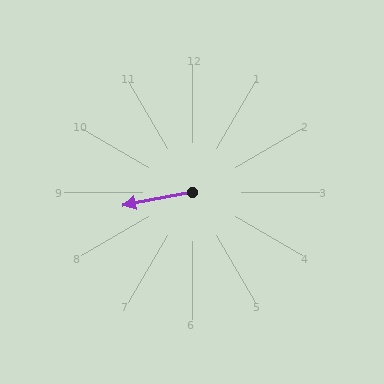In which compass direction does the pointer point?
West.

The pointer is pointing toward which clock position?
Roughly 9 o'clock.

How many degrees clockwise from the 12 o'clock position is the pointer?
Approximately 259 degrees.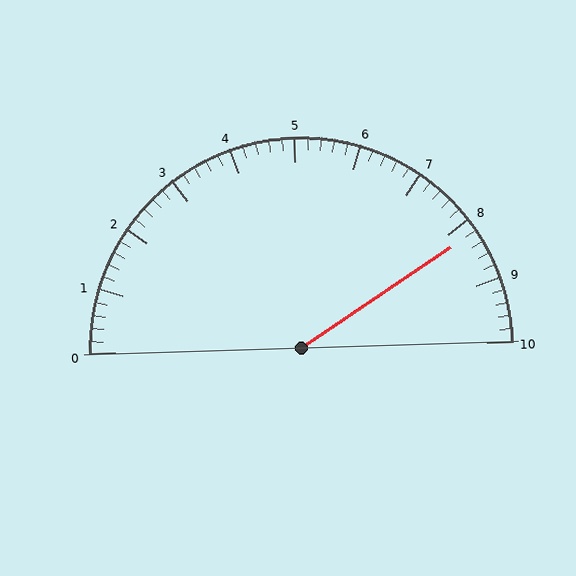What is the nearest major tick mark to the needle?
The nearest major tick mark is 8.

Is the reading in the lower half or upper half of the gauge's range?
The reading is in the upper half of the range (0 to 10).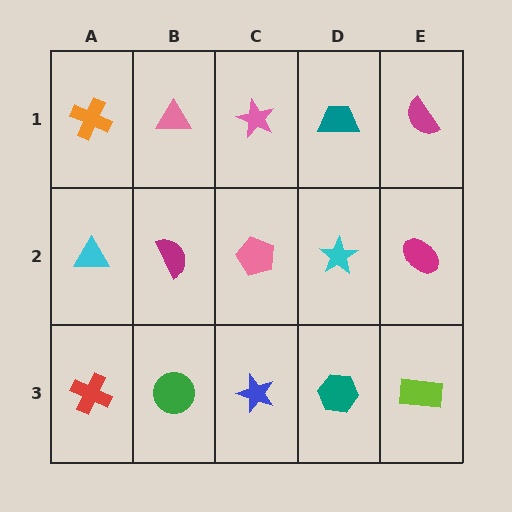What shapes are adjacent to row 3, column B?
A magenta semicircle (row 2, column B), a red cross (row 3, column A), a blue star (row 3, column C).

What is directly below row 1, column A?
A cyan triangle.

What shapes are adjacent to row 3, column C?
A pink pentagon (row 2, column C), a green circle (row 3, column B), a teal hexagon (row 3, column D).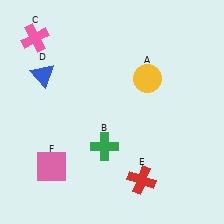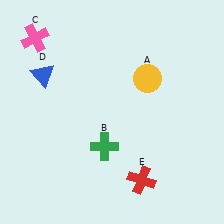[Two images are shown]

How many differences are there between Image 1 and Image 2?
There is 1 difference between the two images.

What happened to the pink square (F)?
The pink square (F) was removed in Image 2. It was in the bottom-left area of Image 1.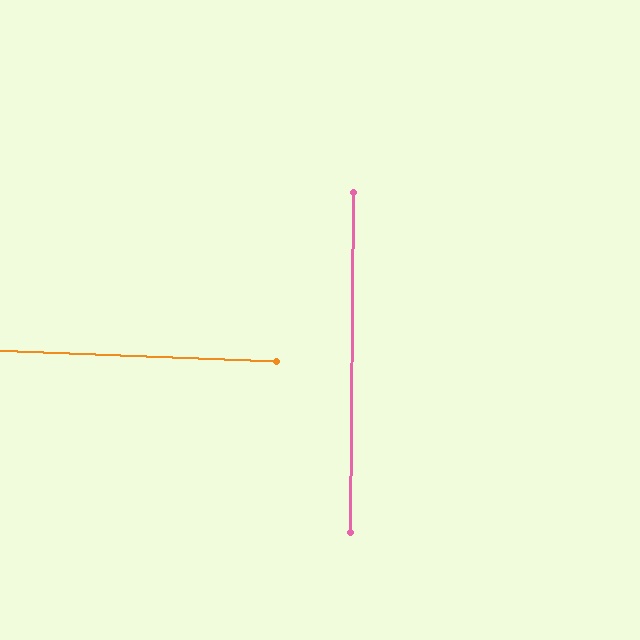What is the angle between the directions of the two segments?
Approximately 88 degrees.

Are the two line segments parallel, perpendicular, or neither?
Perpendicular — they meet at approximately 88°.